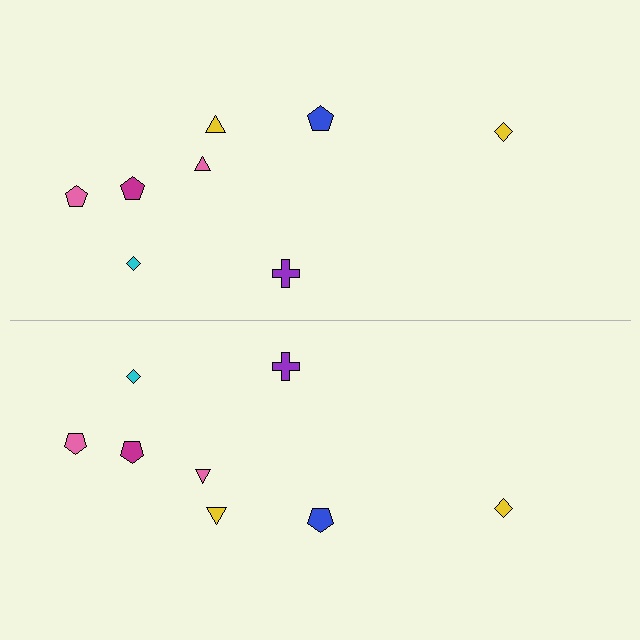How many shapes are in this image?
There are 16 shapes in this image.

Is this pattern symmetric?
Yes, this pattern has bilateral (reflection) symmetry.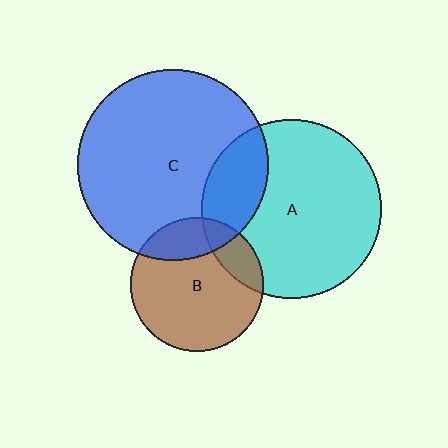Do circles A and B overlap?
Yes.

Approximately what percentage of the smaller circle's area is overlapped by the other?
Approximately 15%.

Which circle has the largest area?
Circle C (blue).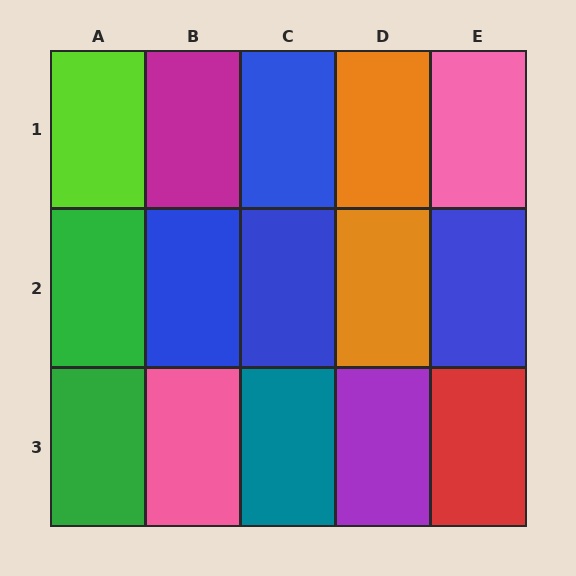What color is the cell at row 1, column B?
Magenta.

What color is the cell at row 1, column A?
Lime.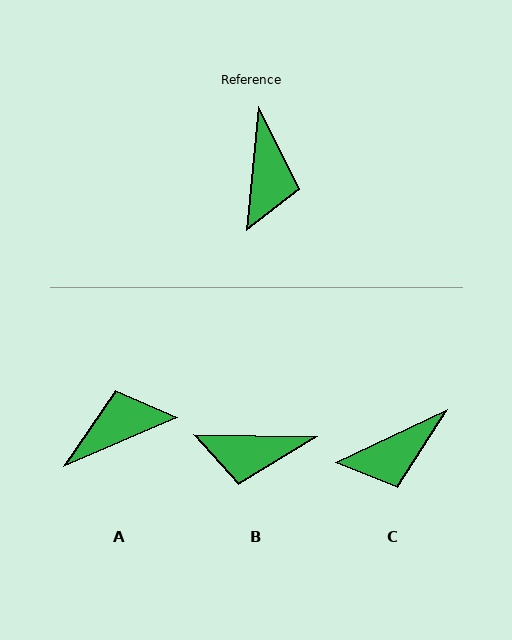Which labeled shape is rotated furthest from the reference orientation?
A, about 119 degrees away.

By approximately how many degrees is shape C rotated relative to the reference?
Approximately 59 degrees clockwise.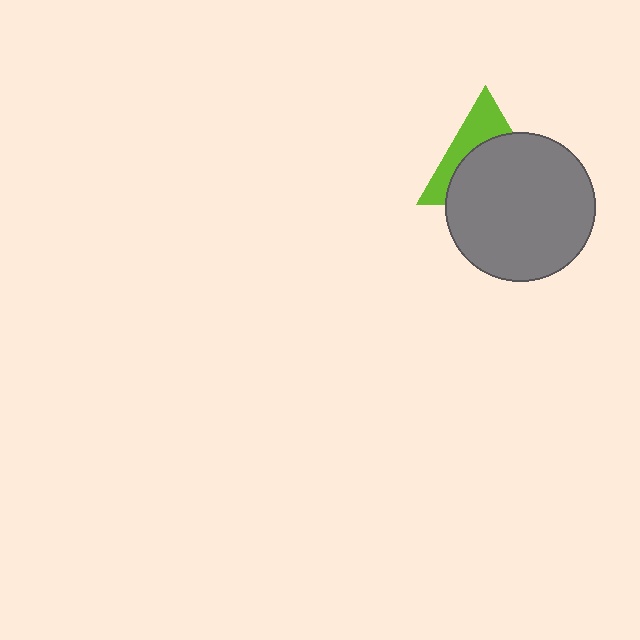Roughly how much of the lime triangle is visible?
A small part of it is visible (roughly 37%).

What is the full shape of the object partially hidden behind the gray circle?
The partially hidden object is a lime triangle.